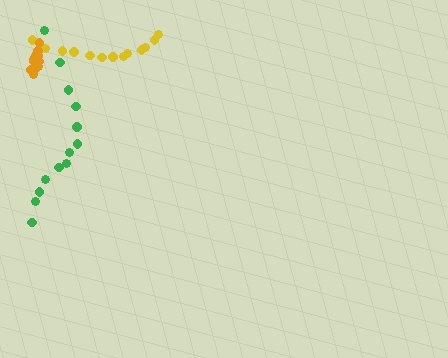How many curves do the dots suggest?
There are 3 distinct paths.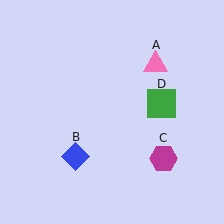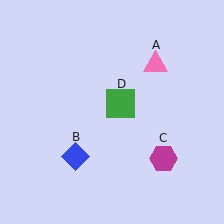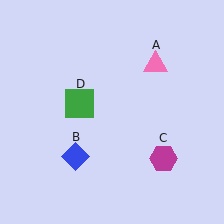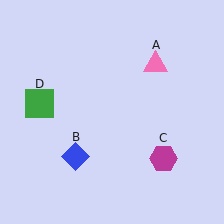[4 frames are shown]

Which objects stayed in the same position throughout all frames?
Pink triangle (object A) and blue diamond (object B) and magenta hexagon (object C) remained stationary.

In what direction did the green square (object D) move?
The green square (object D) moved left.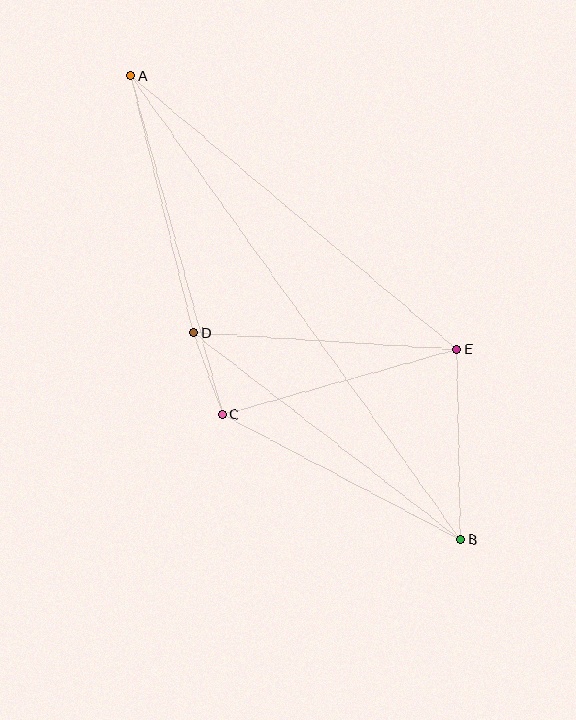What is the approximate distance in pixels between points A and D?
The distance between A and D is approximately 264 pixels.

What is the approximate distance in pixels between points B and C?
The distance between B and C is approximately 269 pixels.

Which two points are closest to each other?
Points C and D are closest to each other.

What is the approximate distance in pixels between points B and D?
The distance between B and D is approximately 338 pixels.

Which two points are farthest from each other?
Points A and B are farthest from each other.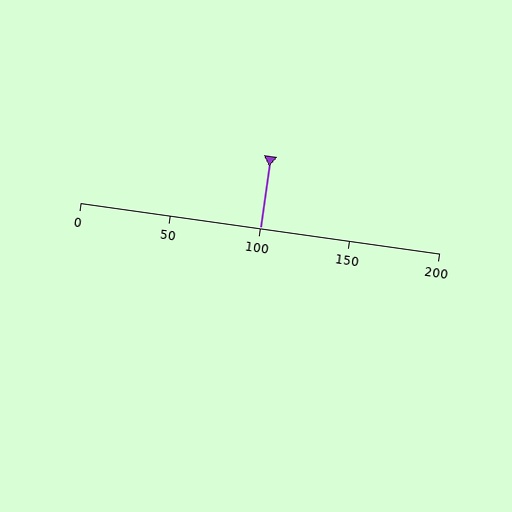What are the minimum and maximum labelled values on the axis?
The axis runs from 0 to 200.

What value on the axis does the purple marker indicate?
The marker indicates approximately 100.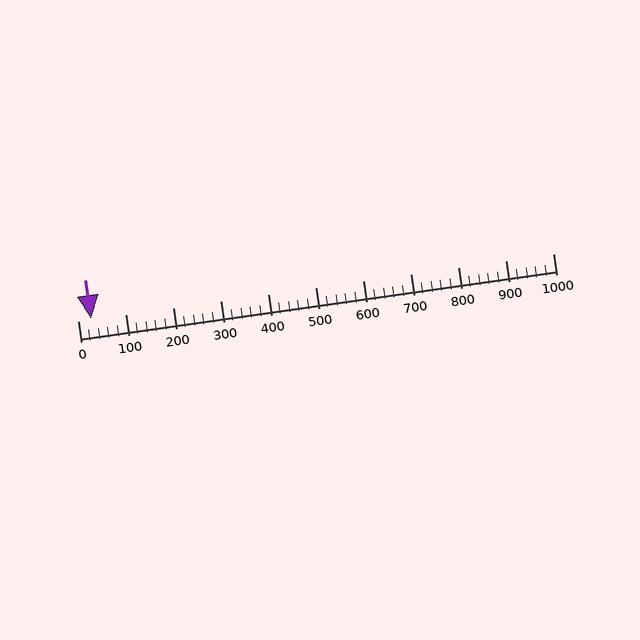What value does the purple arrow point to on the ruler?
The purple arrow points to approximately 29.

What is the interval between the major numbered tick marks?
The major tick marks are spaced 100 units apart.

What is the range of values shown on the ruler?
The ruler shows values from 0 to 1000.